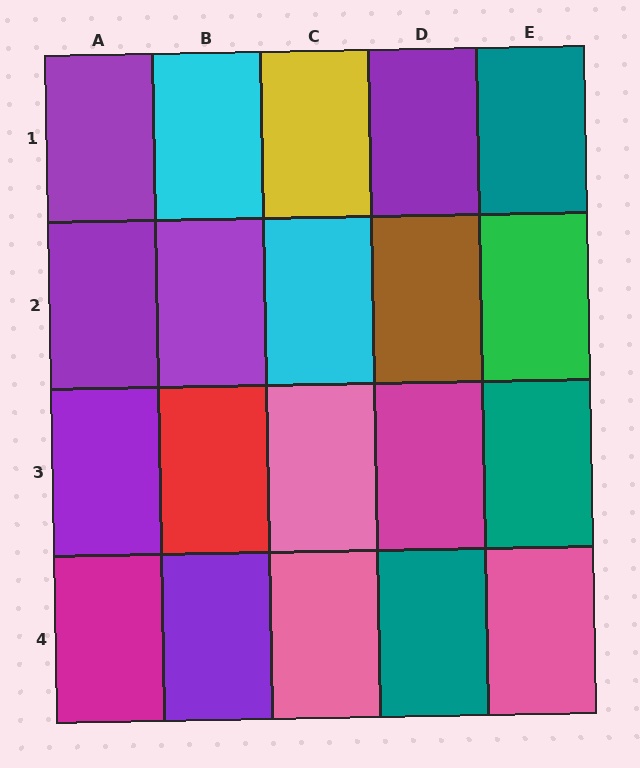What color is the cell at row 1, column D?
Purple.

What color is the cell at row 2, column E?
Green.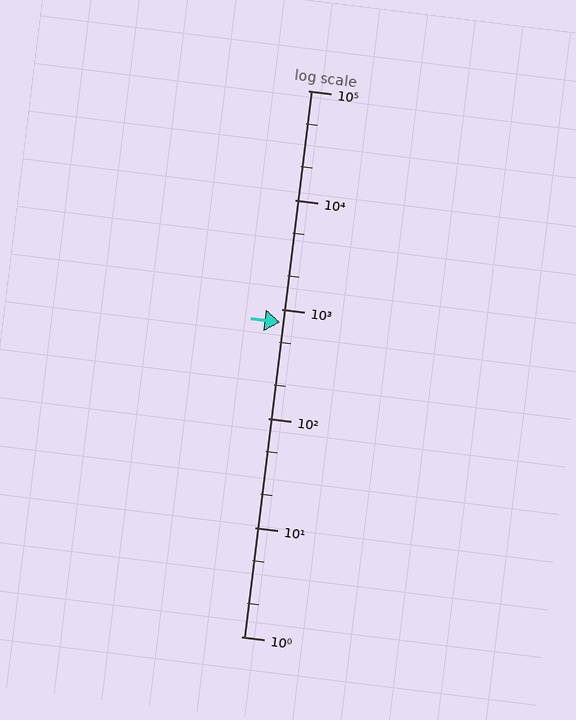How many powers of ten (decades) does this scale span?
The scale spans 5 decades, from 1 to 100000.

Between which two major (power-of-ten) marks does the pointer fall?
The pointer is between 100 and 1000.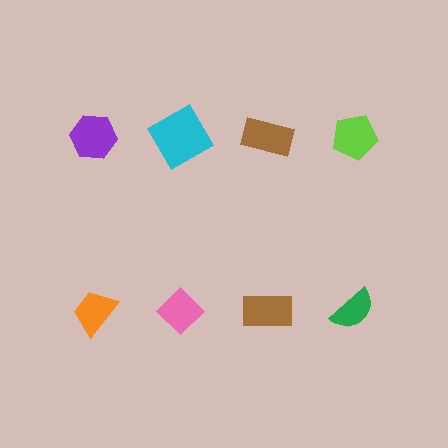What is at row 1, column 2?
A cyan diamond.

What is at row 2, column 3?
A brown rectangle.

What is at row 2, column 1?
An orange trapezoid.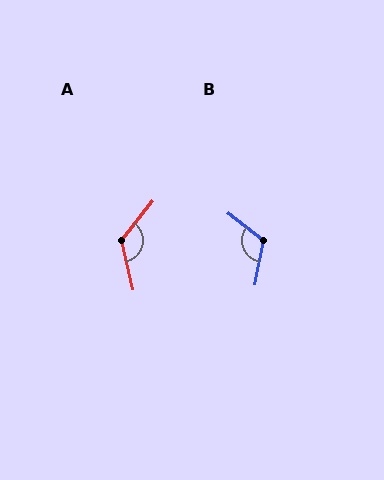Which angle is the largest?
A, at approximately 129 degrees.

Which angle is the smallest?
B, at approximately 116 degrees.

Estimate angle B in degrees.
Approximately 116 degrees.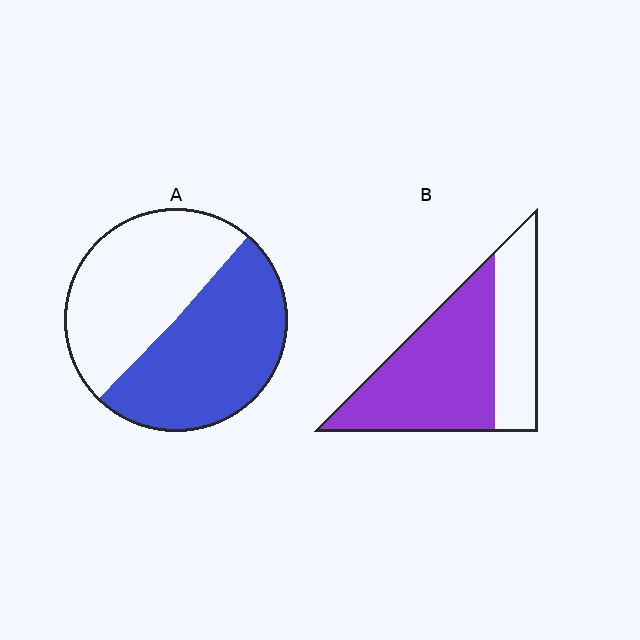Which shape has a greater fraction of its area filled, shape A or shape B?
Shape B.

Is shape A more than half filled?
Roughly half.